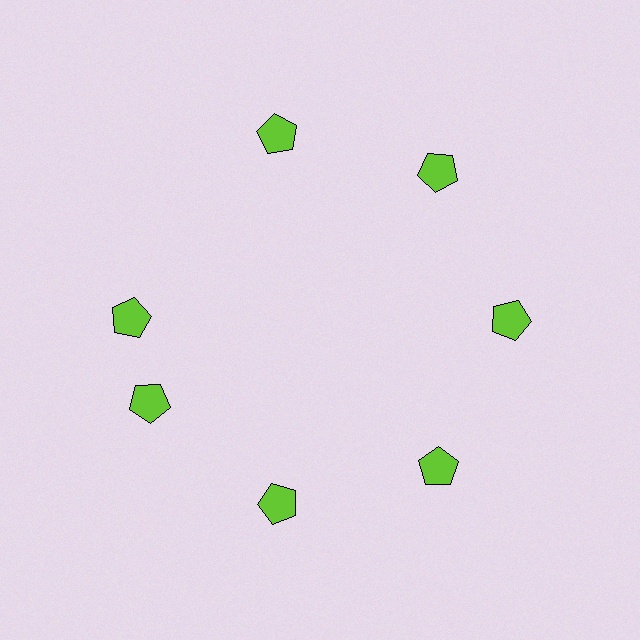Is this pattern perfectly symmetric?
No. The 7 lime pentagons are arranged in a ring, but one element near the 10 o'clock position is rotated out of alignment along the ring, breaking the 7-fold rotational symmetry.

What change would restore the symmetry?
The symmetry would be restored by rotating it back into even spacing with its neighbors so that all 7 pentagons sit at equal angles and equal distance from the center.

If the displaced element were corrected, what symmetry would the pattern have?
It would have 7-fold rotational symmetry — the pattern would map onto itself every 51 degrees.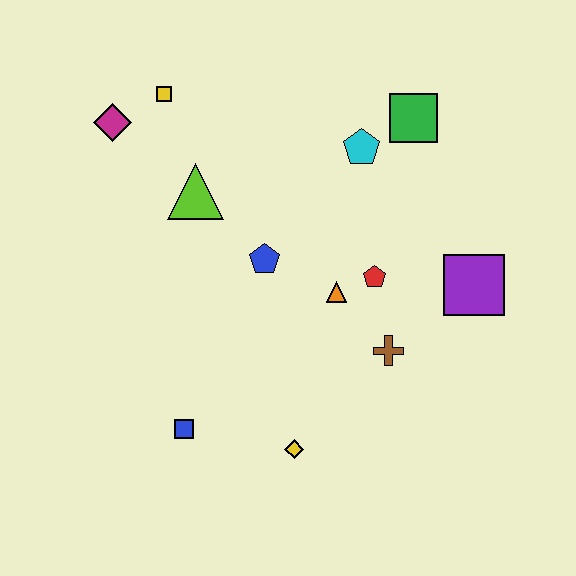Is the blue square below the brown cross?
Yes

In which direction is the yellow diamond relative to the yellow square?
The yellow diamond is below the yellow square.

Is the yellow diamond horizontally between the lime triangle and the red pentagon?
Yes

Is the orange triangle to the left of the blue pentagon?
No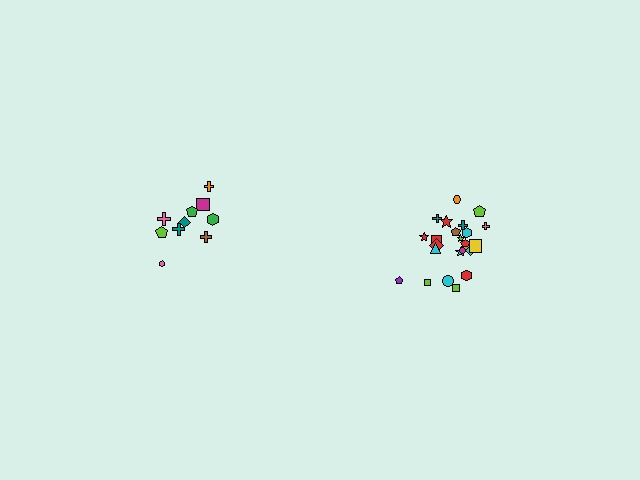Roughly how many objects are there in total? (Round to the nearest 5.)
Roughly 35 objects in total.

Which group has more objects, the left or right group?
The right group.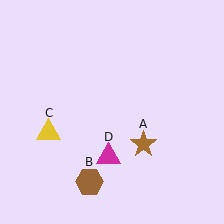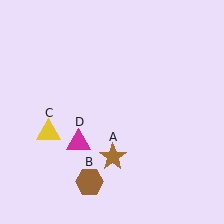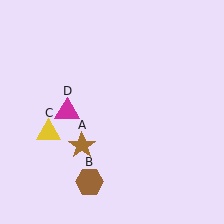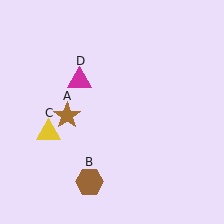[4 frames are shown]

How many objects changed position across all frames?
2 objects changed position: brown star (object A), magenta triangle (object D).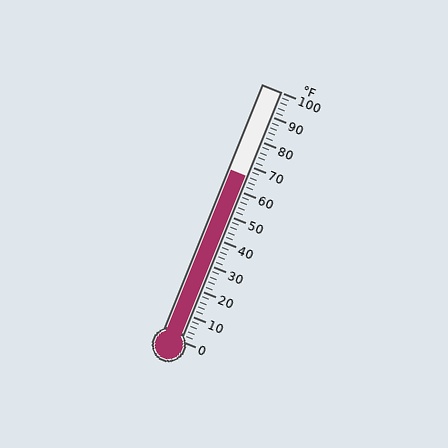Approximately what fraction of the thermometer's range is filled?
The thermometer is filled to approximately 65% of its range.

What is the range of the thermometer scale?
The thermometer scale ranges from 0°F to 100°F.